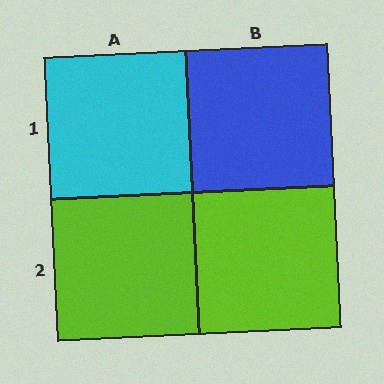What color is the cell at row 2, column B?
Lime.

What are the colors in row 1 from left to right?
Cyan, blue.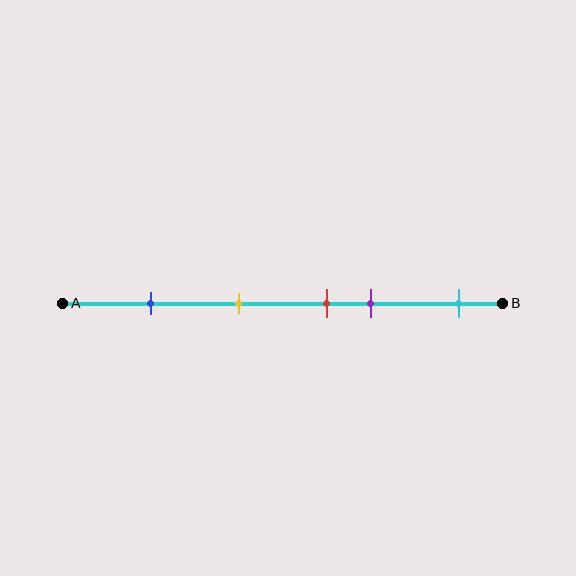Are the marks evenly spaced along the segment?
No, the marks are not evenly spaced.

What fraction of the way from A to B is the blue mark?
The blue mark is approximately 20% (0.2) of the way from A to B.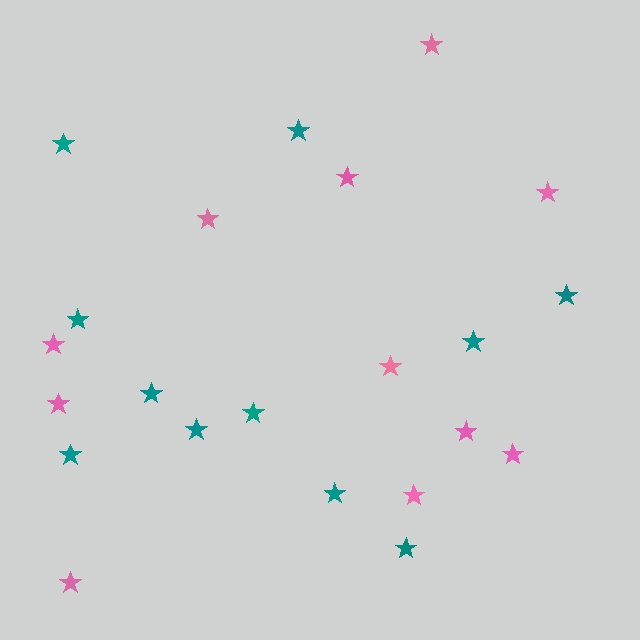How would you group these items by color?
There are 2 groups: one group of pink stars (11) and one group of teal stars (11).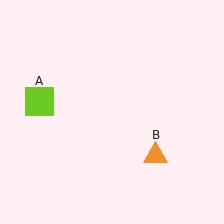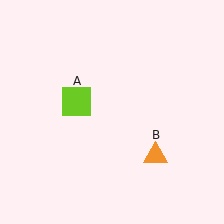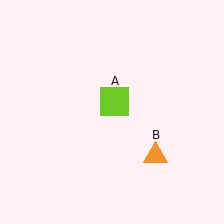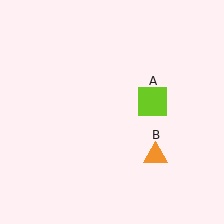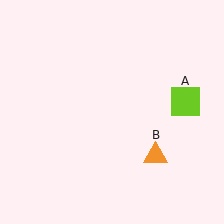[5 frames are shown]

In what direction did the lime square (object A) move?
The lime square (object A) moved right.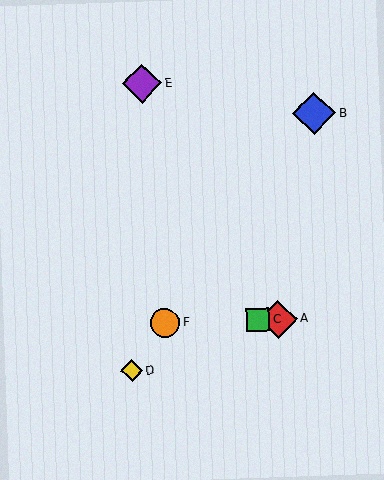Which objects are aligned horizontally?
Objects A, C, F are aligned horizontally.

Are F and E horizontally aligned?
No, F is at y≈323 and E is at y≈83.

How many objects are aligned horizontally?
3 objects (A, C, F) are aligned horizontally.